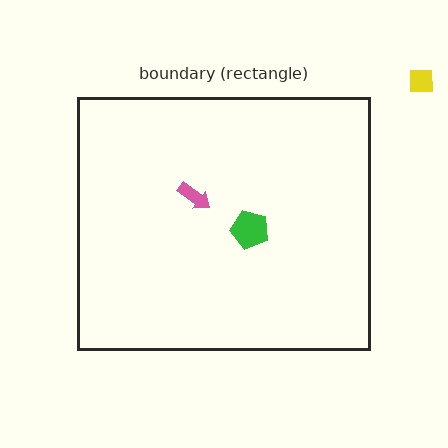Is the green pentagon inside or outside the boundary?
Inside.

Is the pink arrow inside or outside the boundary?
Inside.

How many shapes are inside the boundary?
2 inside, 1 outside.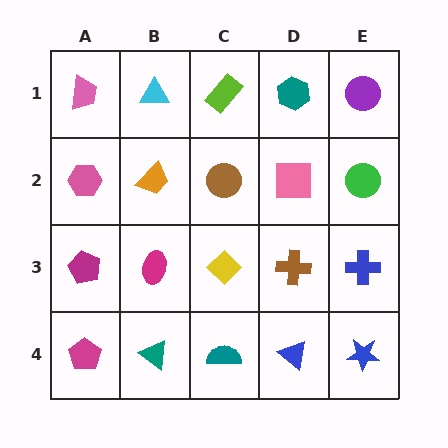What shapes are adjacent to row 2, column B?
A cyan triangle (row 1, column B), a magenta ellipse (row 3, column B), a pink hexagon (row 2, column A), a brown circle (row 2, column C).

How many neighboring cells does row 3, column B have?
4.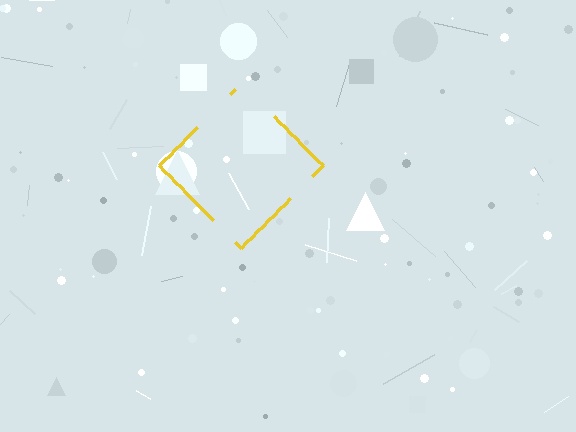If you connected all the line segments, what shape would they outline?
They would outline a diamond.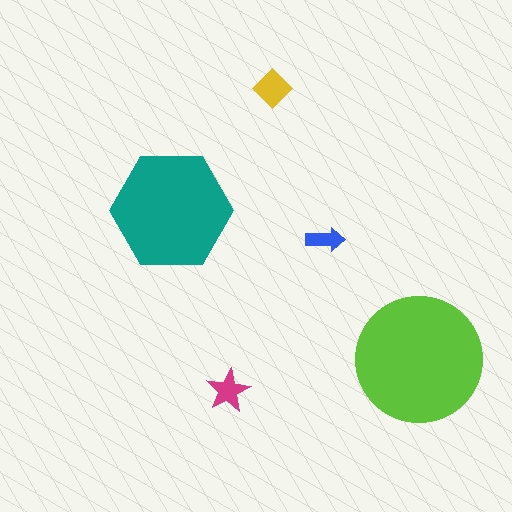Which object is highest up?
The yellow diamond is topmost.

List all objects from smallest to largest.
The blue arrow, the magenta star, the yellow diamond, the teal hexagon, the lime circle.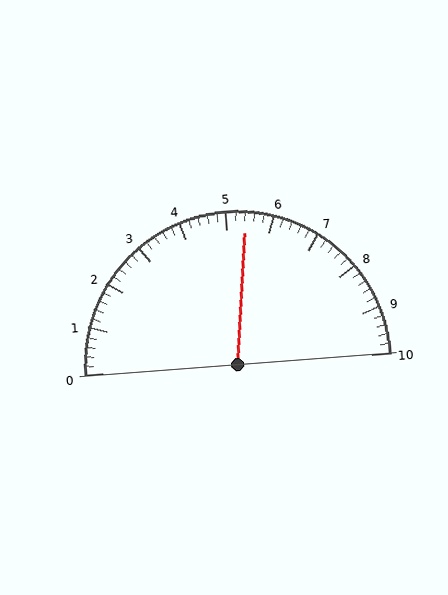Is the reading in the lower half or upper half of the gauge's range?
The reading is in the upper half of the range (0 to 10).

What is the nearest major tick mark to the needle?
The nearest major tick mark is 5.